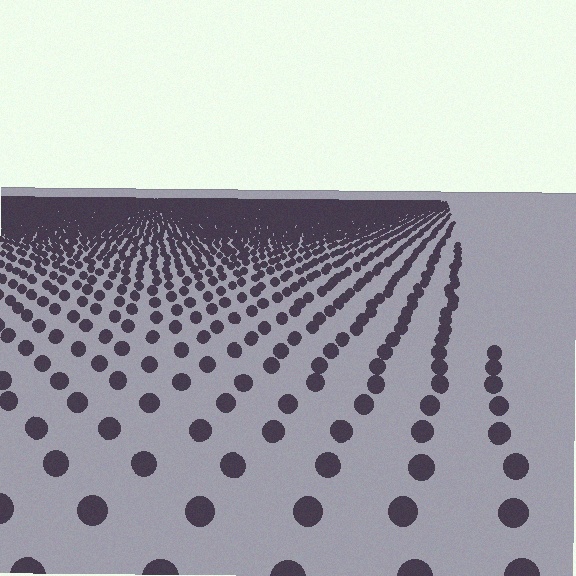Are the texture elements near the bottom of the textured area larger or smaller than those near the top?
Larger. Near the bottom, elements are closer to the viewer and appear at a bigger on-screen size.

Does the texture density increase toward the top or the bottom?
Density increases toward the top.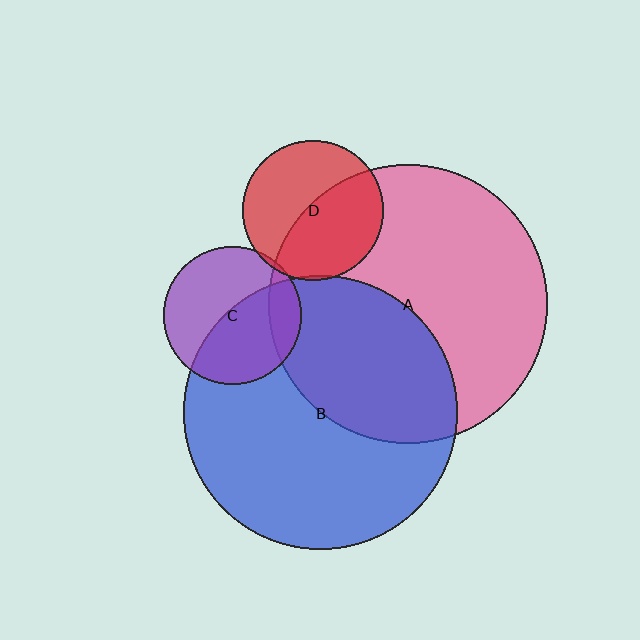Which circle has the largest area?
Circle A (pink).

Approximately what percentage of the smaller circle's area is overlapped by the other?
Approximately 5%.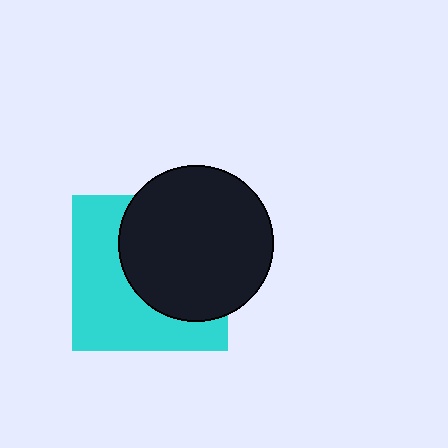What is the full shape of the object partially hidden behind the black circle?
The partially hidden object is a cyan square.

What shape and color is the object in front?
The object in front is a black circle.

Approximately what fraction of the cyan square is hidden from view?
Roughly 50% of the cyan square is hidden behind the black circle.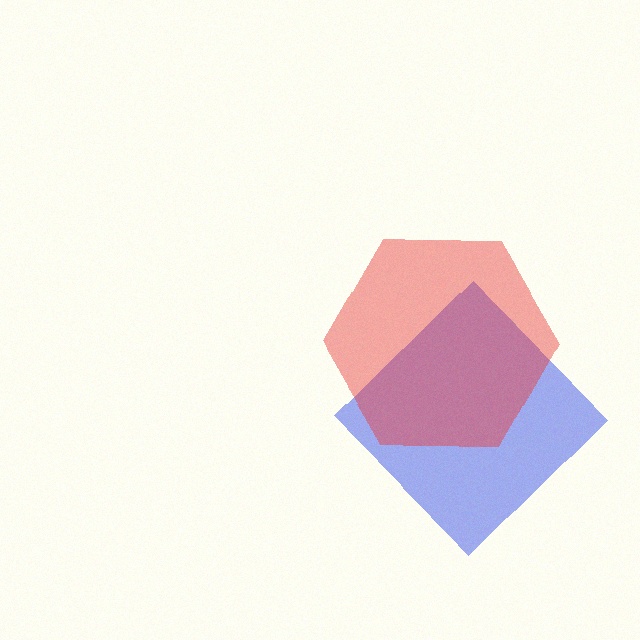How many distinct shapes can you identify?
There are 2 distinct shapes: a blue diamond, a red hexagon.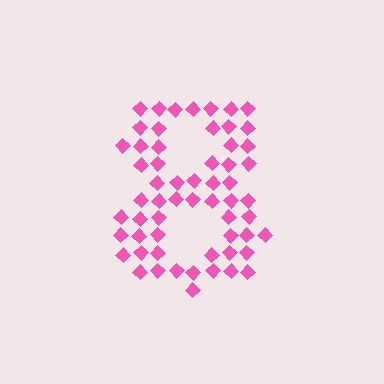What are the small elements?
The small elements are diamonds.